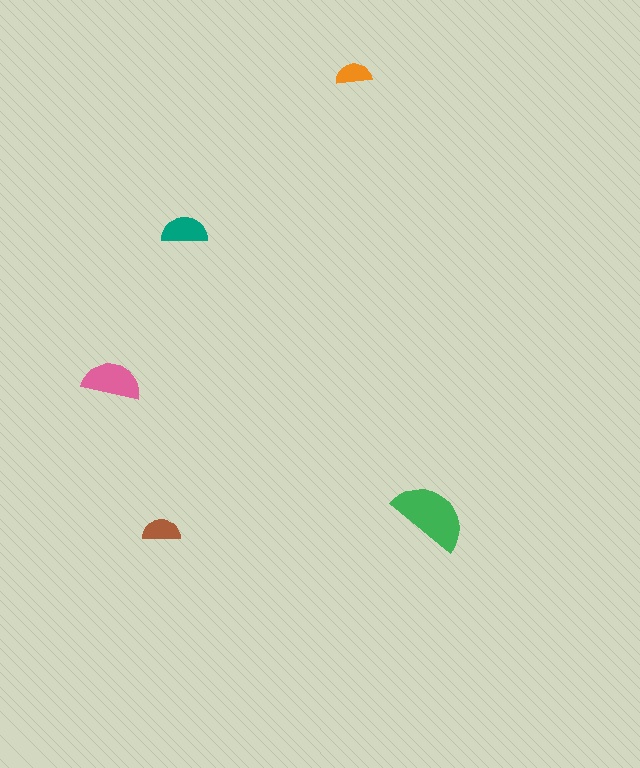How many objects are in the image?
There are 5 objects in the image.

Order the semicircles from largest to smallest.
the green one, the pink one, the teal one, the brown one, the orange one.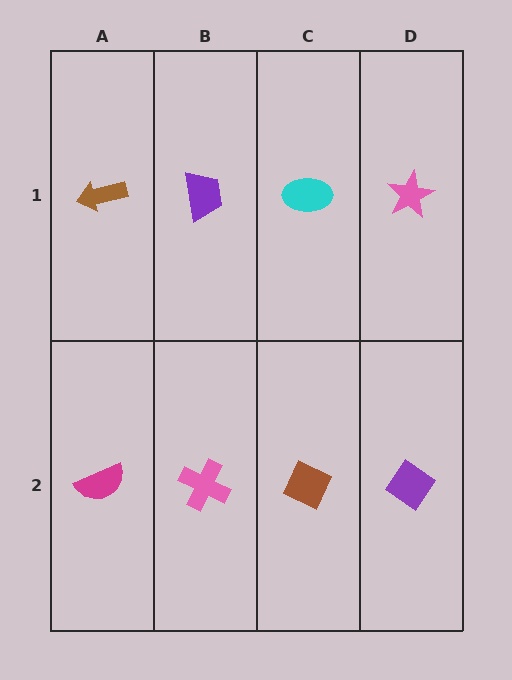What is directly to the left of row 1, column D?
A cyan ellipse.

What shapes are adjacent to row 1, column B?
A pink cross (row 2, column B), a brown arrow (row 1, column A), a cyan ellipse (row 1, column C).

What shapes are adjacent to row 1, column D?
A purple diamond (row 2, column D), a cyan ellipse (row 1, column C).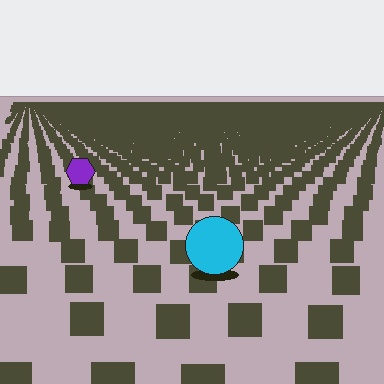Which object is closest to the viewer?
The cyan circle is closest. The texture marks near it are larger and more spread out.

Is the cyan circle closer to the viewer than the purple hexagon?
Yes. The cyan circle is closer — you can tell from the texture gradient: the ground texture is coarser near it.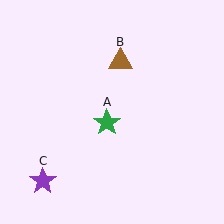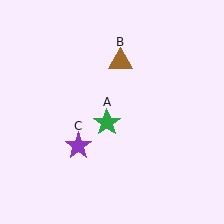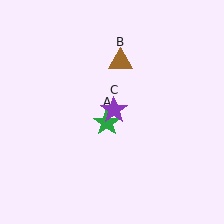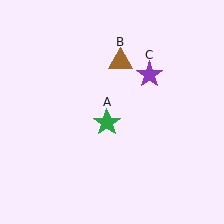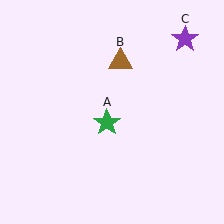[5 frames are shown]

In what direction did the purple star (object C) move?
The purple star (object C) moved up and to the right.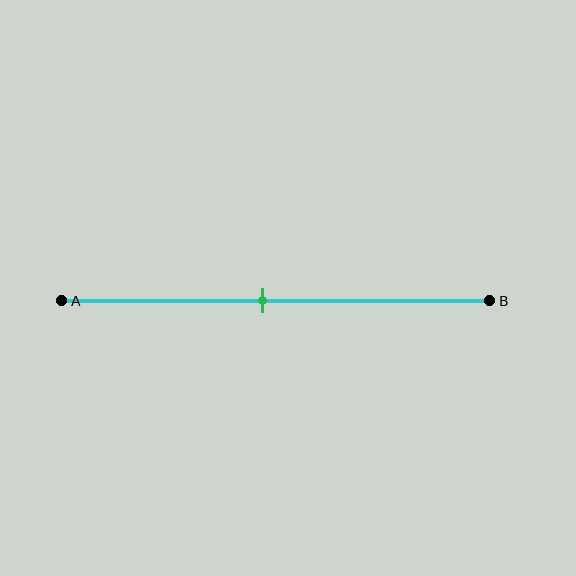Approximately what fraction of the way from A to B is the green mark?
The green mark is approximately 45% of the way from A to B.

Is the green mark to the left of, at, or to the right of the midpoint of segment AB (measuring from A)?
The green mark is to the left of the midpoint of segment AB.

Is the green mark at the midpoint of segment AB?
No, the mark is at about 45% from A, not at the 50% midpoint.